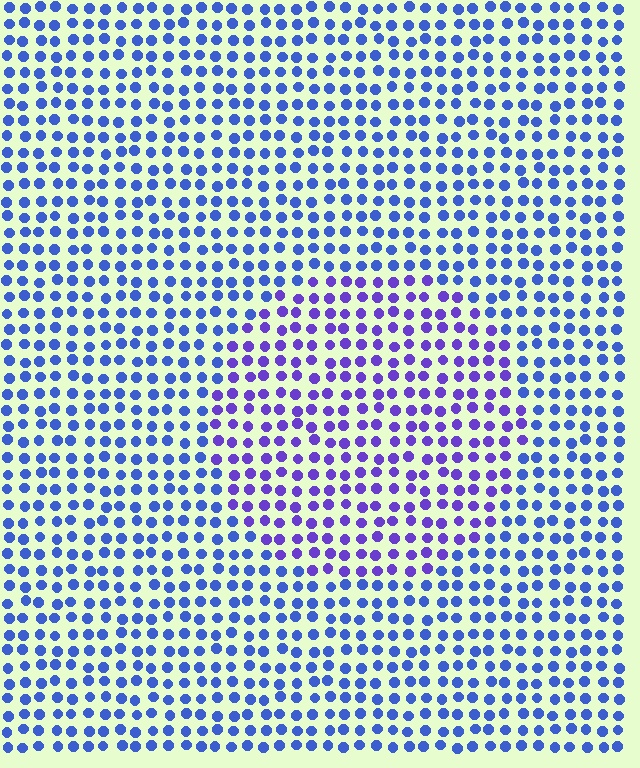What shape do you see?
I see a circle.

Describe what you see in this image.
The image is filled with small blue elements in a uniform arrangement. A circle-shaped region is visible where the elements are tinted to a slightly different hue, forming a subtle color boundary.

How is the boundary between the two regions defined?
The boundary is defined purely by a slight shift in hue (about 32 degrees). Spacing, size, and orientation are identical on both sides.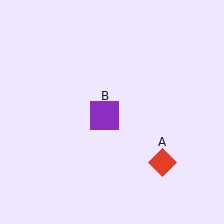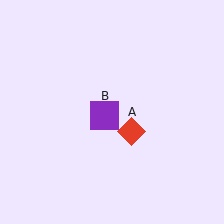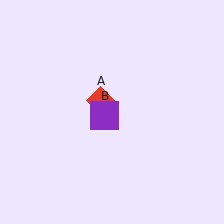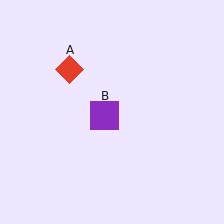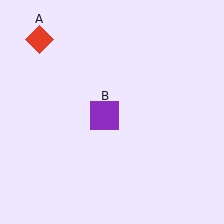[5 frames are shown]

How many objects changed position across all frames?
1 object changed position: red diamond (object A).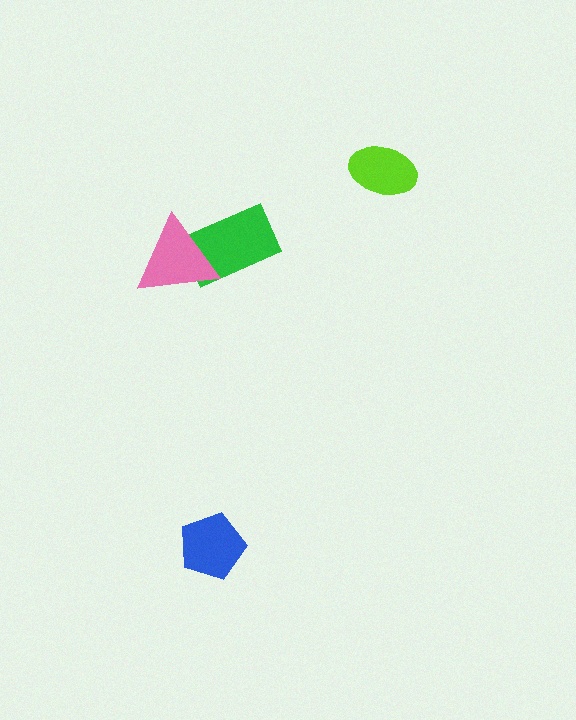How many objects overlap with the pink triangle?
1 object overlaps with the pink triangle.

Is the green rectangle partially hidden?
Yes, it is partially covered by another shape.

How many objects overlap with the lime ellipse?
0 objects overlap with the lime ellipse.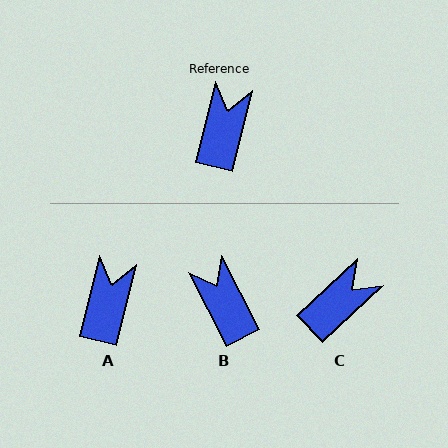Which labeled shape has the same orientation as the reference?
A.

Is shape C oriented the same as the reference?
No, it is off by about 33 degrees.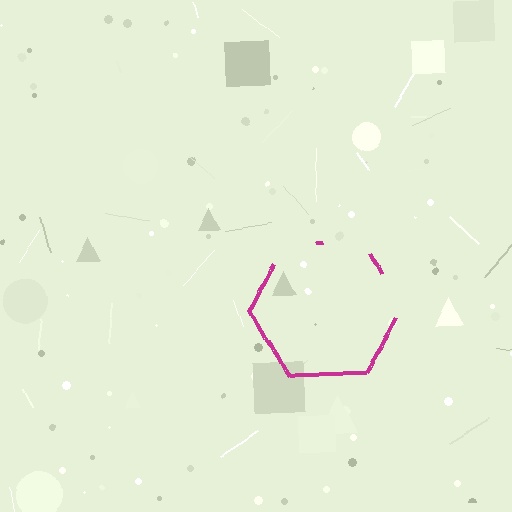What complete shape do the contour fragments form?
The contour fragments form a hexagon.